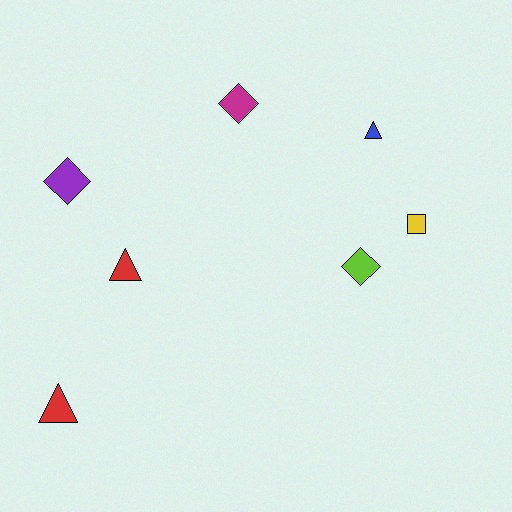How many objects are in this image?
There are 7 objects.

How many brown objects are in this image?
There are no brown objects.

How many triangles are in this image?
There are 3 triangles.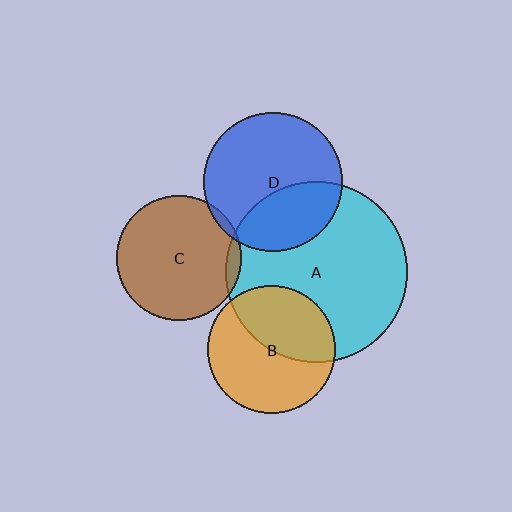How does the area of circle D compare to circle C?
Approximately 1.2 times.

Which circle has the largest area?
Circle A (cyan).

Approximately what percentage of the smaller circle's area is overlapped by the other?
Approximately 45%.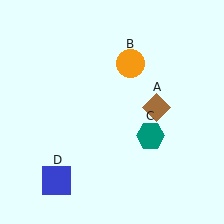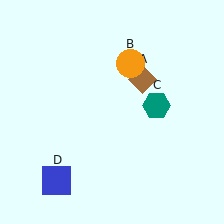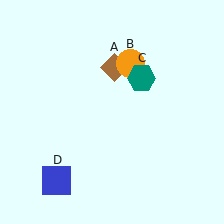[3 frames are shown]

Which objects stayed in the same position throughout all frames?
Orange circle (object B) and blue square (object D) remained stationary.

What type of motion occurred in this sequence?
The brown diamond (object A), teal hexagon (object C) rotated counterclockwise around the center of the scene.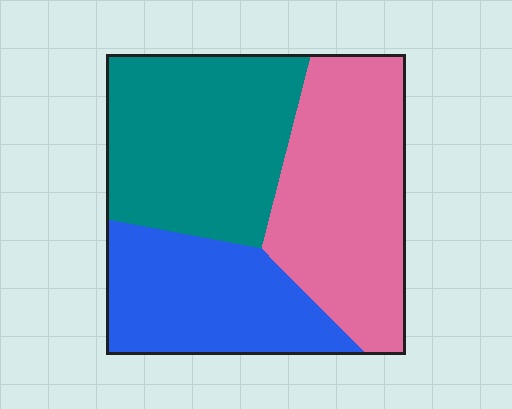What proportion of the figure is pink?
Pink covers 37% of the figure.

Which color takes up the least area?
Blue, at roughly 25%.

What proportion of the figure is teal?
Teal takes up about three eighths (3/8) of the figure.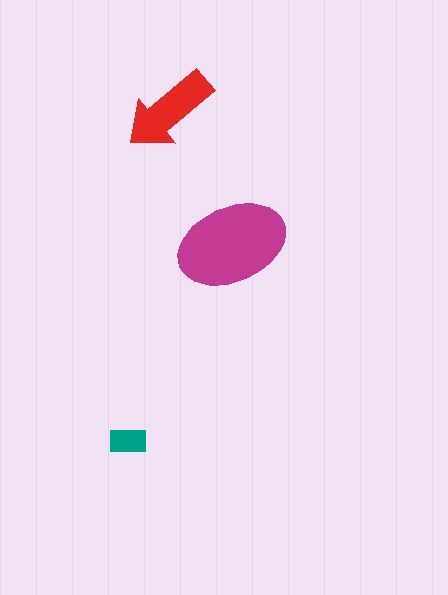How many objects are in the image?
There are 3 objects in the image.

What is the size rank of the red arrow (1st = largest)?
2nd.